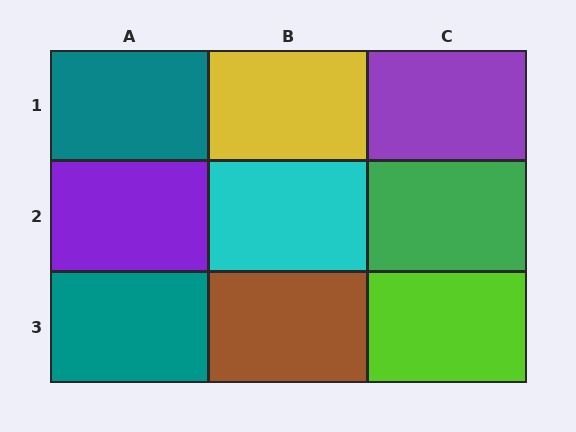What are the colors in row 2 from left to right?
Purple, cyan, green.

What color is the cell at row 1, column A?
Teal.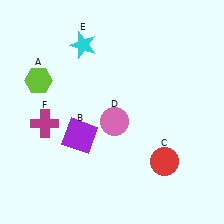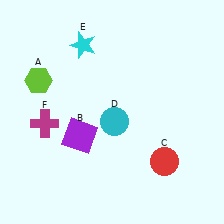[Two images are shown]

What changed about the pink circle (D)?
In Image 1, D is pink. In Image 2, it changed to cyan.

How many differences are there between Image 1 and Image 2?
There is 1 difference between the two images.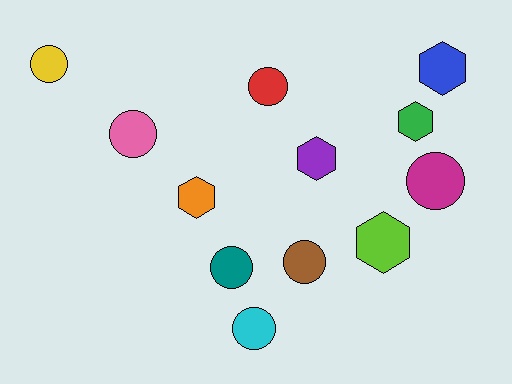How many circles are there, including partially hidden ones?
There are 7 circles.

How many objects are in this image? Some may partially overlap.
There are 12 objects.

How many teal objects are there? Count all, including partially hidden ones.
There is 1 teal object.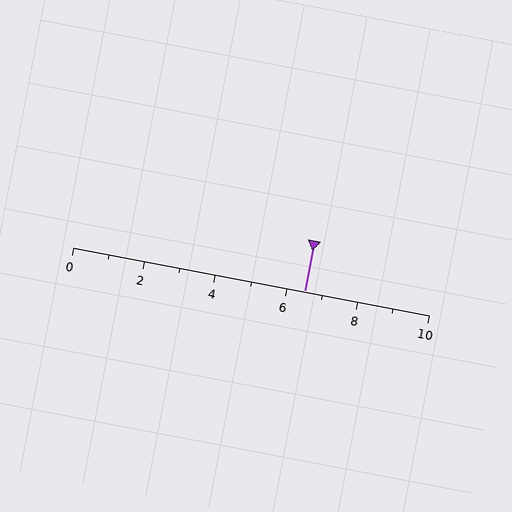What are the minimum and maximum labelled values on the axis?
The axis runs from 0 to 10.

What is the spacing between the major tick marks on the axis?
The major ticks are spaced 2 apart.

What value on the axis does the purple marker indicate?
The marker indicates approximately 6.5.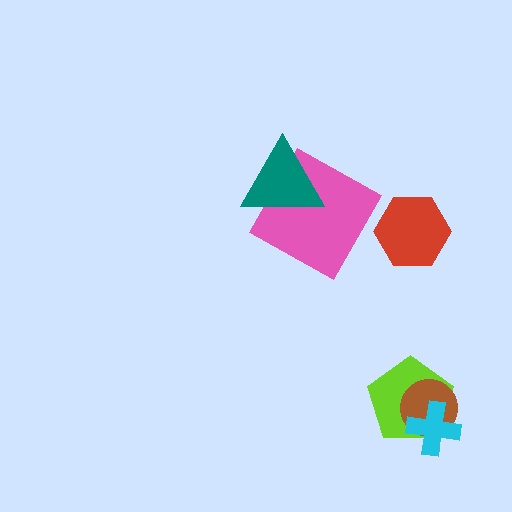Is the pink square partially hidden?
Yes, it is partially covered by another shape.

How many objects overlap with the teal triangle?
1 object overlaps with the teal triangle.